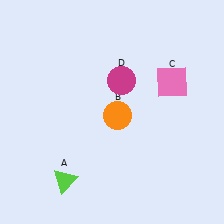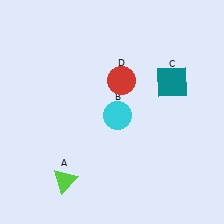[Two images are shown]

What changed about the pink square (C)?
In Image 1, C is pink. In Image 2, it changed to teal.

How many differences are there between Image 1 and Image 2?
There are 3 differences between the two images.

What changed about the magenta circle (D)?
In Image 1, D is magenta. In Image 2, it changed to red.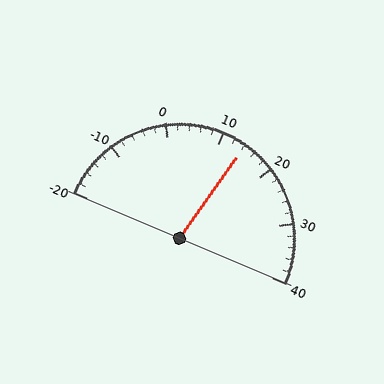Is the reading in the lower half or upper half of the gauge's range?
The reading is in the upper half of the range (-20 to 40).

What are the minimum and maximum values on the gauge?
The gauge ranges from -20 to 40.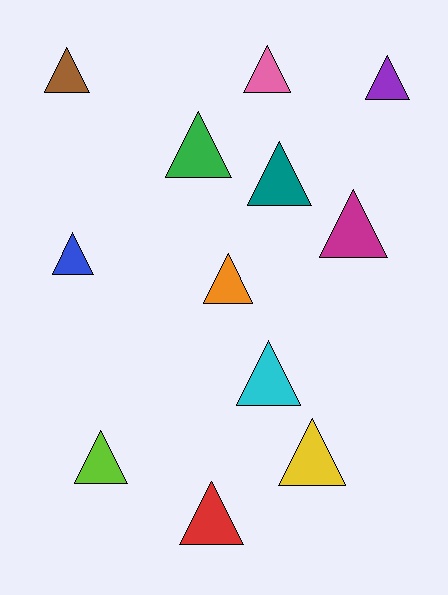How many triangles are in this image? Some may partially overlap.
There are 12 triangles.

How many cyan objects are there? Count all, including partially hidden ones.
There is 1 cyan object.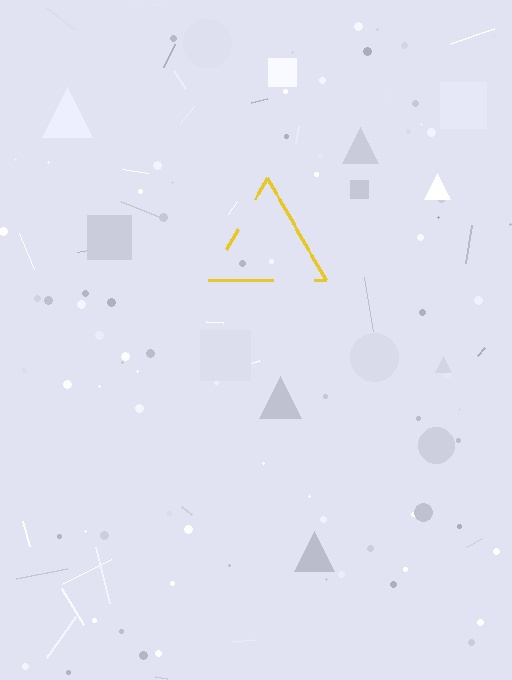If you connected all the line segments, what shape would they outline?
They would outline a triangle.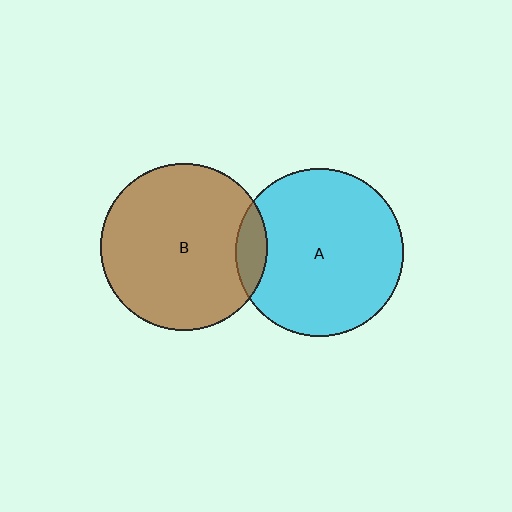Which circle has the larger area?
Circle A (cyan).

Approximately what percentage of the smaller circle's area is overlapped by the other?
Approximately 10%.